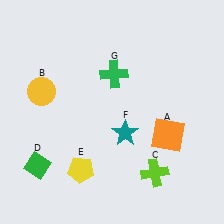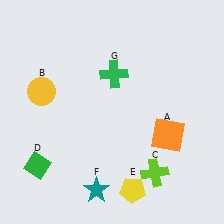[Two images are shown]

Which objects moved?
The objects that moved are: the yellow pentagon (E), the teal star (F).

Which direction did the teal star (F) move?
The teal star (F) moved down.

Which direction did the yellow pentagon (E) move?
The yellow pentagon (E) moved right.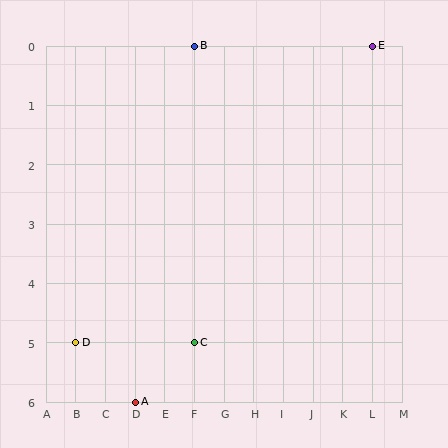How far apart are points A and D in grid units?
Points A and D are 2 columns and 1 row apart (about 2.2 grid units diagonally).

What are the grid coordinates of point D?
Point D is at grid coordinates (B, 5).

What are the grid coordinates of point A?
Point A is at grid coordinates (D, 6).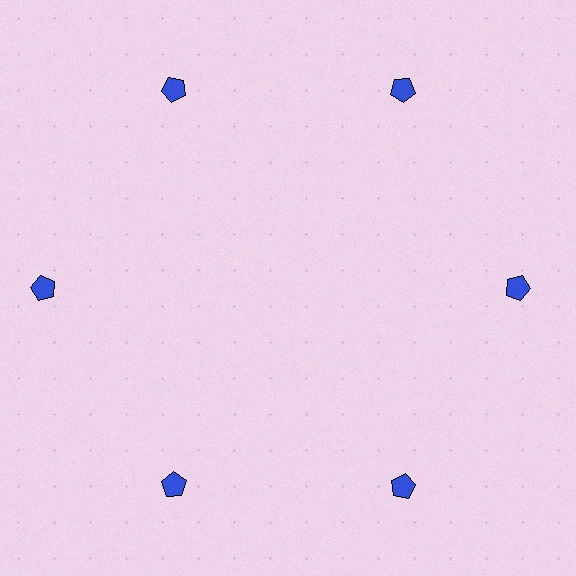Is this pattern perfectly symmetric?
No. The 6 blue pentagons are arranged in a ring, but one element near the 9 o'clock position is pushed outward from the center, breaking the 6-fold rotational symmetry.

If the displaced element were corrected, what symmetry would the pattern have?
It would have 6-fold rotational symmetry — the pattern would map onto itself every 60 degrees.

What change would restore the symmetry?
The symmetry would be restored by moving it inward, back onto the ring so that all 6 pentagons sit at equal angles and equal distance from the center.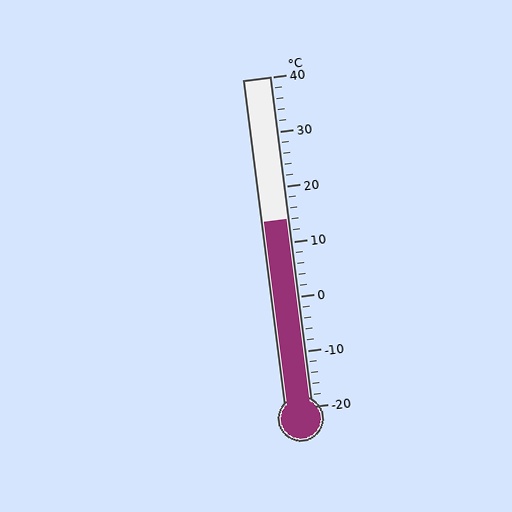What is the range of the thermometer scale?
The thermometer scale ranges from -20°C to 40°C.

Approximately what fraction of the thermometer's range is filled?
The thermometer is filled to approximately 55% of its range.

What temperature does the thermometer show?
The thermometer shows approximately 14°C.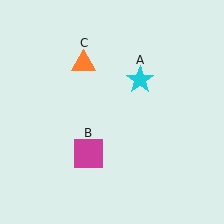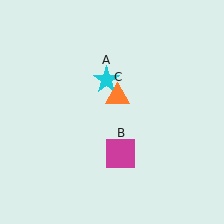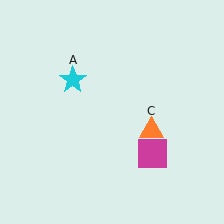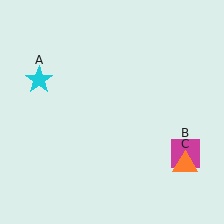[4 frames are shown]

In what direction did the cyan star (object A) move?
The cyan star (object A) moved left.